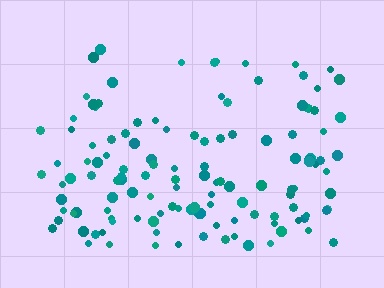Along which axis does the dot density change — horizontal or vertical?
Vertical.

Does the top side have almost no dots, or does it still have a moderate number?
Still a moderate number, just noticeably fewer than the bottom.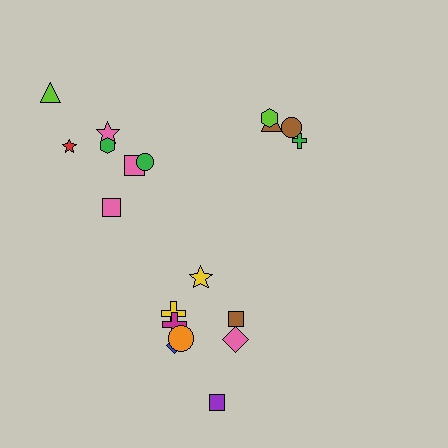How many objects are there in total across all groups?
There are 19 objects.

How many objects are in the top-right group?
There are 4 objects.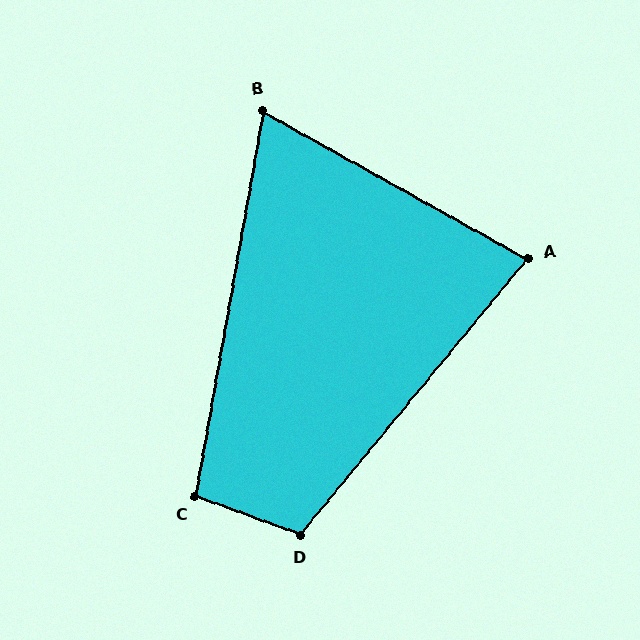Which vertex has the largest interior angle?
D, at approximately 109 degrees.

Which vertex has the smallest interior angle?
B, at approximately 71 degrees.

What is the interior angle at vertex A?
Approximately 80 degrees (acute).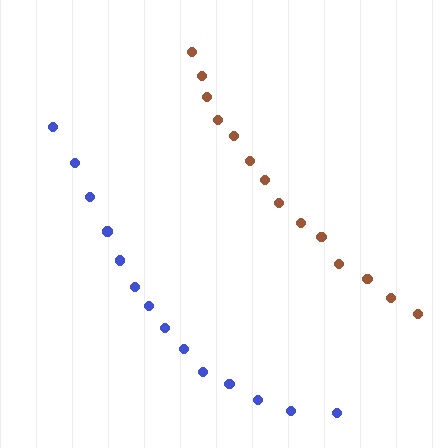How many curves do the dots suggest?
There are 2 distinct paths.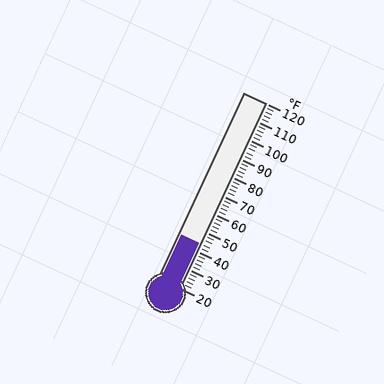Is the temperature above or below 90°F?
The temperature is below 90°F.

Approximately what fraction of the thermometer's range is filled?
The thermometer is filled to approximately 25% of its range.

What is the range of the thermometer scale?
The thermometer scale ranges from 20°F to 120°F.